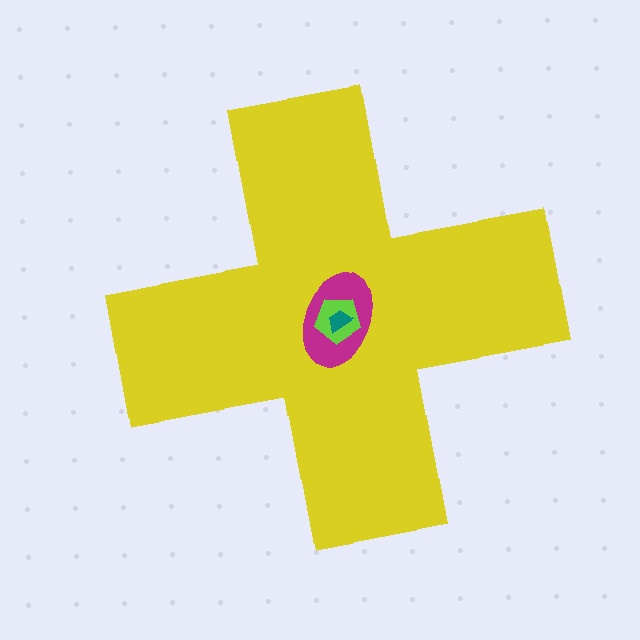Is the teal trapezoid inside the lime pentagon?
Yes.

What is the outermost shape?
The yellow cross.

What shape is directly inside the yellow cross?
The magenta ellipse.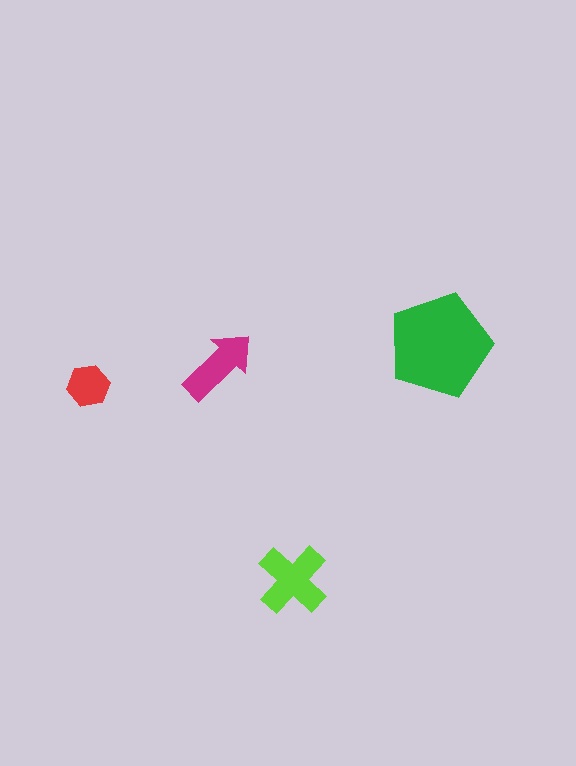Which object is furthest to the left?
The red hexagon is leftmost.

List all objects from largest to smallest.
The green pentagon, the lime cross, the magenta arrow, the red hexagon.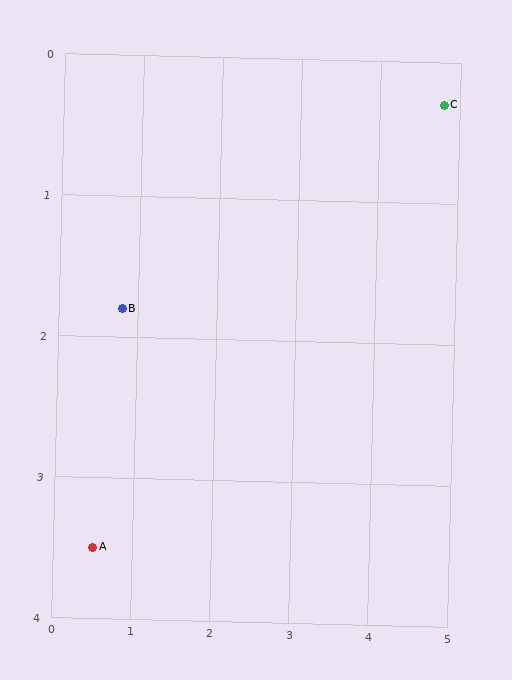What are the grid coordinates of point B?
Point B is at approximately (0.8, 1.8).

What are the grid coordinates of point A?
Point A is at approximately (0.5, 3.5).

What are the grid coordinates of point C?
Point C is at approximately (4.8, 0.3).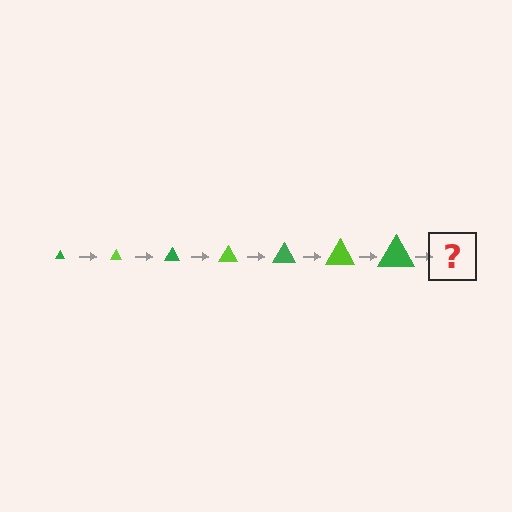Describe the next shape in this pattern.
It should be a lime triangle, larger than the previous one.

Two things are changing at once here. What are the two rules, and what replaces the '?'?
The two rules are that the triangle grows larger each step and the color cycles through green and lime. The '?' should be a lime triangle, larger than the previous one.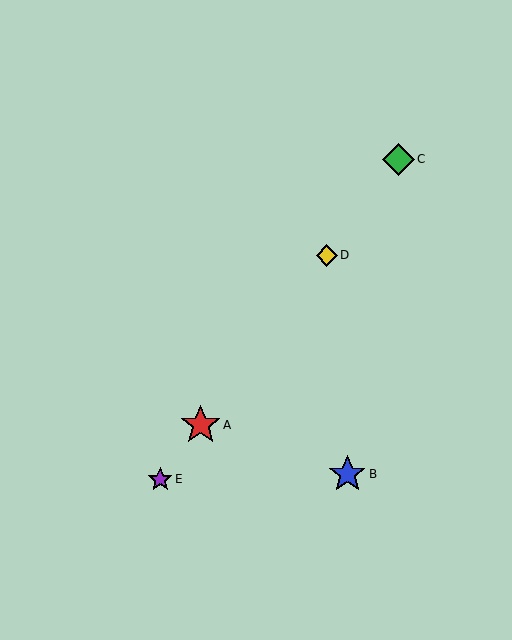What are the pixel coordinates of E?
Object E is at (160, 479).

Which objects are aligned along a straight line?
Objects A, C, D, E are aligned along a straight line.